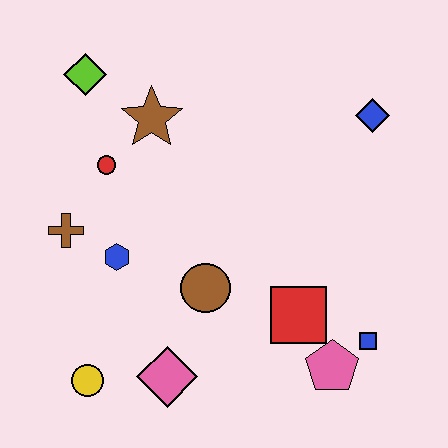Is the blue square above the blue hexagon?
No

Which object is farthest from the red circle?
The blue square is farthest from the red circle.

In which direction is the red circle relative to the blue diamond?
The red circle is to the left of the blue diamond.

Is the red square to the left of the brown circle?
No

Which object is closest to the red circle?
The brown star is closest to the red circle.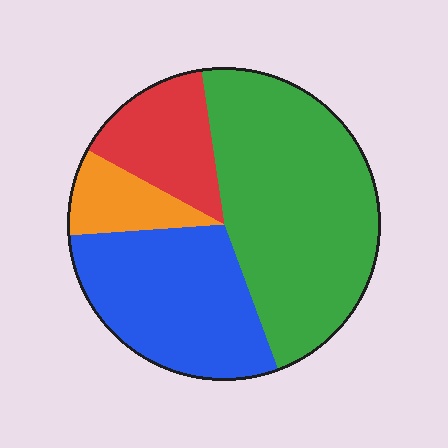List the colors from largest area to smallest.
From largest to smallest: green, blue, red, orange.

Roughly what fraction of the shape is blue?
Blue takes up between a sixth and a third of the shape.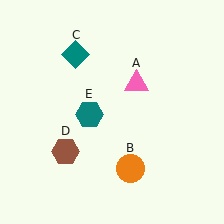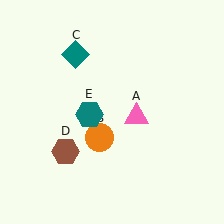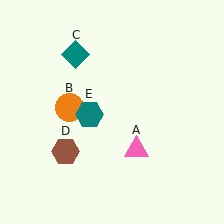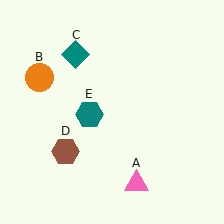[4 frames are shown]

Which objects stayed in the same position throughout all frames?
Teal diamond (object C) and brown hexagon (object D) and teal hexagon (object E) remained stationary.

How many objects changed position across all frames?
2 objects changed position: pink triangle (object A), orange circle (object B).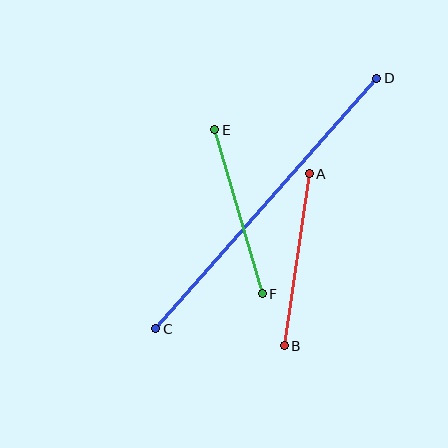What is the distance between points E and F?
The distance is approximately 170 pixels.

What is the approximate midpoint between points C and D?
The midpoint is at approximately (266, 203) pixels.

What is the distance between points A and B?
The distance is approximately 174 pixels.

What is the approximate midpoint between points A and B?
The midpoint is at approximately (297, 260) pixels.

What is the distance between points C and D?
The distance is approximately 334 pixels.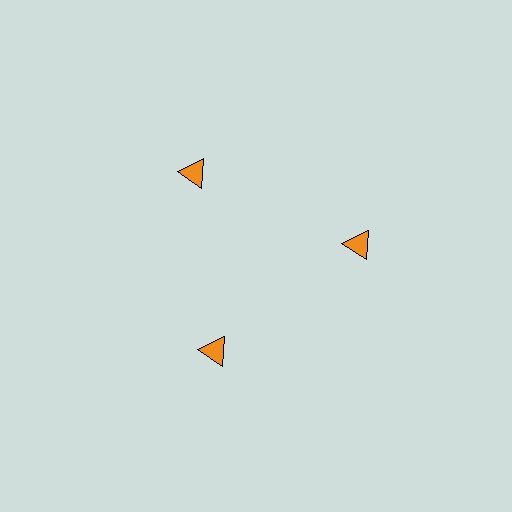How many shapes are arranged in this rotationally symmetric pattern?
There are 3 shapes, arranged in 3 groups of 1.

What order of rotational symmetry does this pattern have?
This pattern has 3-fold rotational symmetry.